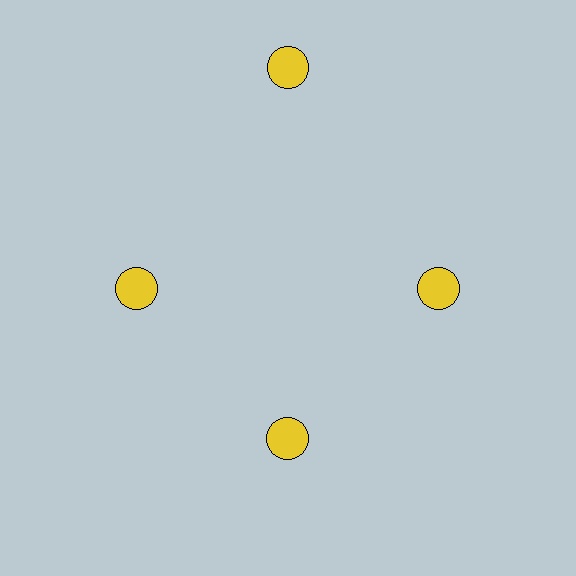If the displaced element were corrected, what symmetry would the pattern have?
It would have 4-fold rotational symmetry — the pattern would map onto itself every 90 degrees.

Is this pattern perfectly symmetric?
No. The 4 yellow circles are arranged in a ring, but one element near the 12 o'clock position is pushed outward from the center, breaking the 4-fold rotational symmetry.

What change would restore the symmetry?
The symmetry would be restored by moving it inward, back onto the ring so that all 4 circles sit at equal angles and equal distance from the center.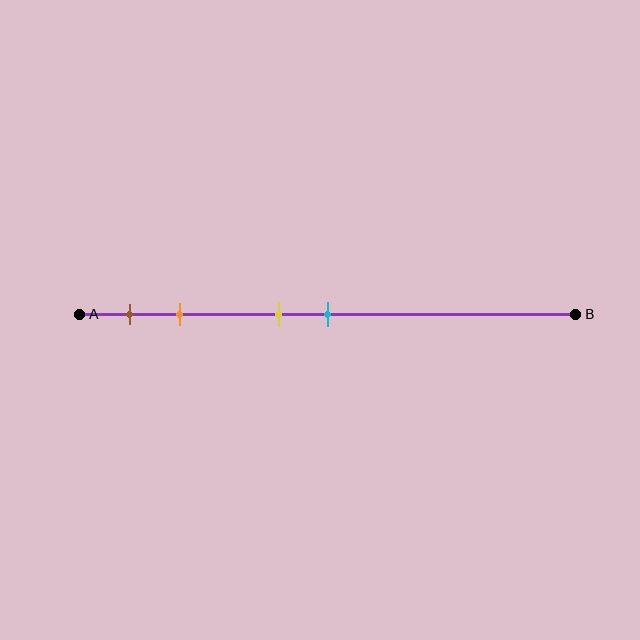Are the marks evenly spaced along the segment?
No, the marks are not evenly spaced.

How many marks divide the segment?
There are 4 marks dividing the segment.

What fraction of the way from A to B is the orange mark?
The orange mark is approximately 20% (0.2) of the way from A to B.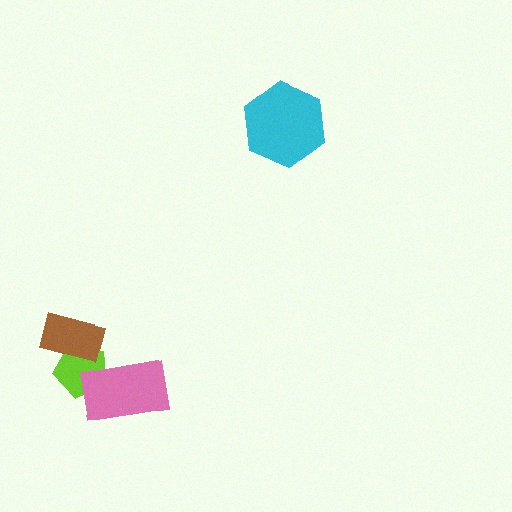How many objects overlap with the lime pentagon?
2 objects overlap with the lime pentagon.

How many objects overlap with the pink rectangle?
1 object overlaps with the pink rectangle.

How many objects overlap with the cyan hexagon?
0 objects overlap with the cyan hexagon.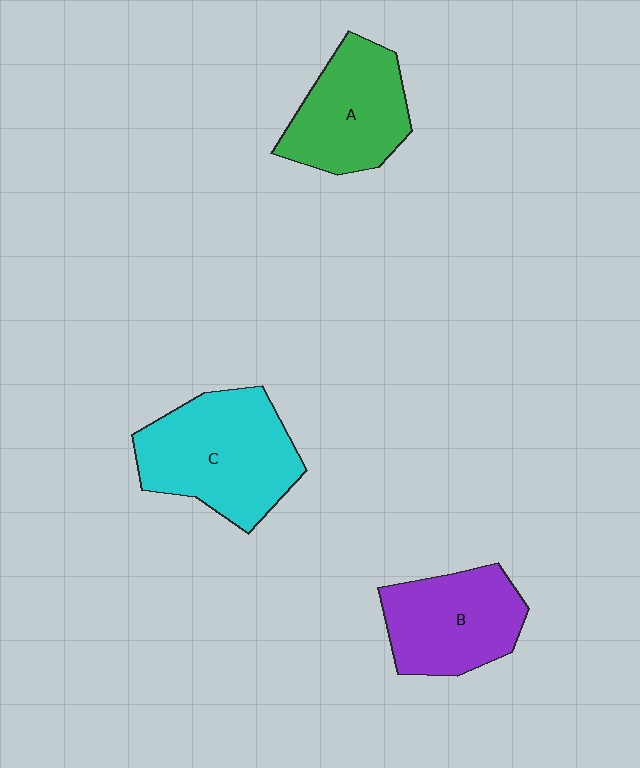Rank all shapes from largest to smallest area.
From largest to smallest: C (cyan), A (green), B (purple).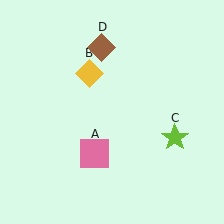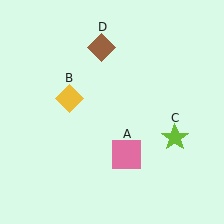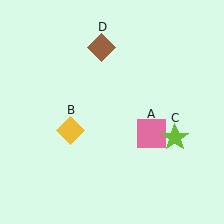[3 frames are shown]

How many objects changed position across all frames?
2 objects changed position: pink square (object A), yellow diamond (object B).